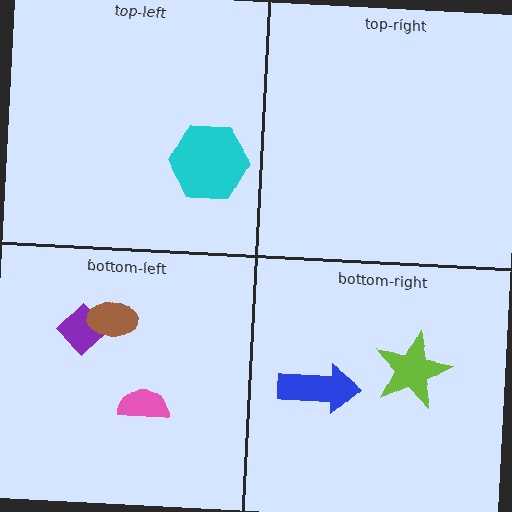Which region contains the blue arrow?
The bottom-right region.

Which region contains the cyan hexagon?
The top-left region.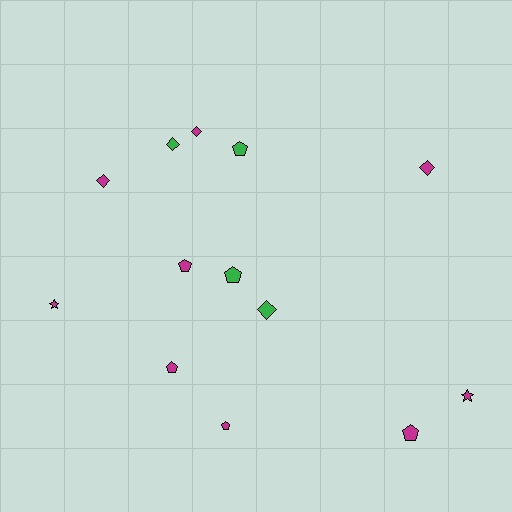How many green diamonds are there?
There are 2 green diamonds.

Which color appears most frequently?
Magenta, with 9 objects.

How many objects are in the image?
There are 13 objects.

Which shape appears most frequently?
Pentagon, with 6 objects.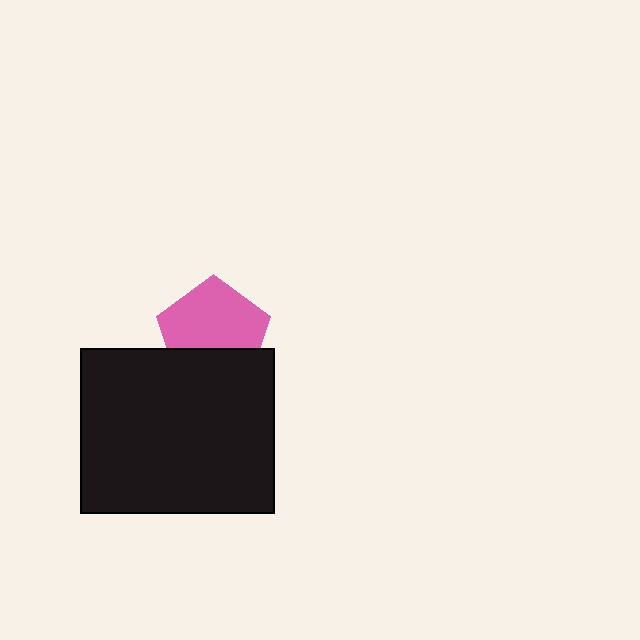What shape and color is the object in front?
The object in front is a black rectangle.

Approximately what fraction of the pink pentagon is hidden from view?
Roughly 35% of the pink pentagon is hidden behind the black rectangle.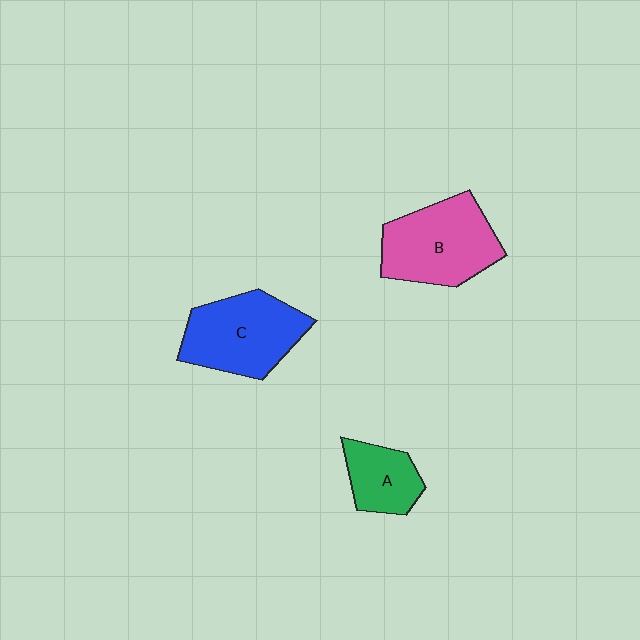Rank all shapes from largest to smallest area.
From largest to smallest: B (pink), C (blue), A (green).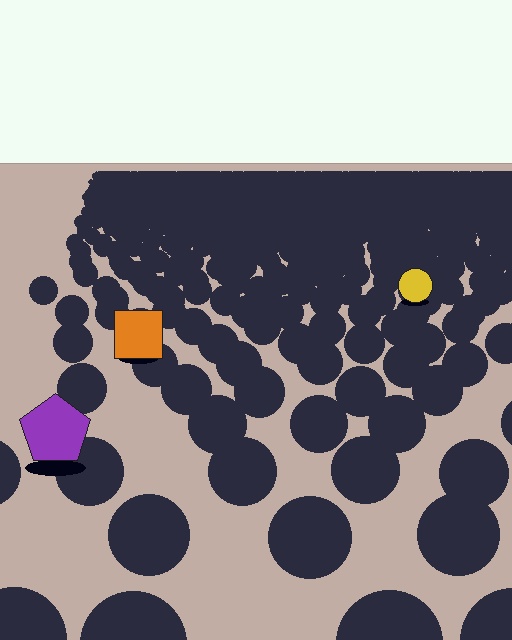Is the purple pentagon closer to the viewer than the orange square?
Yes. The purple pentagon is closer — you can tell from the texture gradient: the ground texture is coarser near it.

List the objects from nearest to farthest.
From nearest to farthest: the purple pentagon, the orange square, the yellow circle.